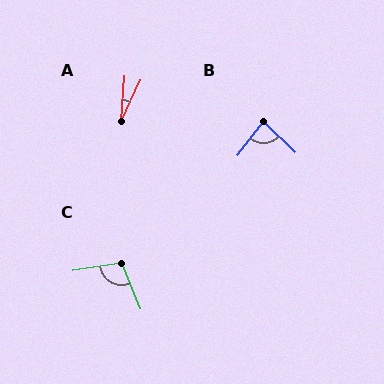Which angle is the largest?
C, at approximately 104 degrees.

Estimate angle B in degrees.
Approximately 83 degrees.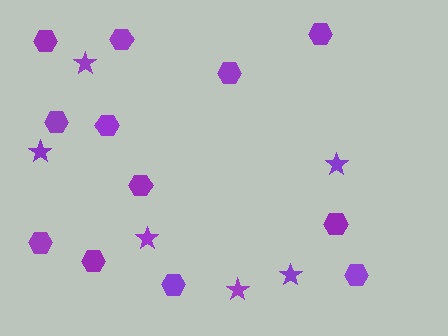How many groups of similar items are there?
There are 2 groups: one group of hexagons (12) and one group of stars (6).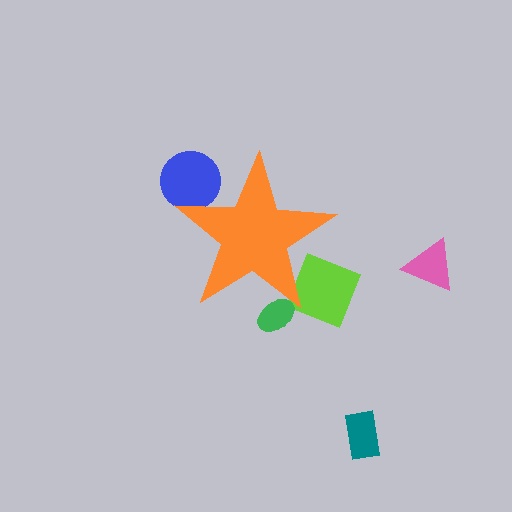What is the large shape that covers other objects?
An orange star.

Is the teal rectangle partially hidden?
No, the teal rectangle is fully visible.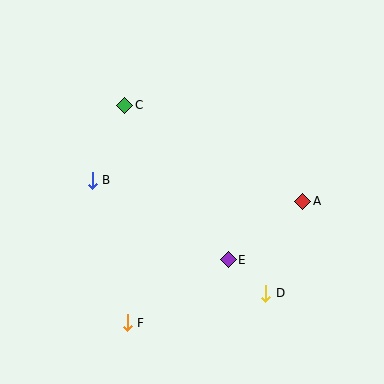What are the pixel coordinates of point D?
Point D is at (266, 293).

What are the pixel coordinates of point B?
Point B is at (92, 180).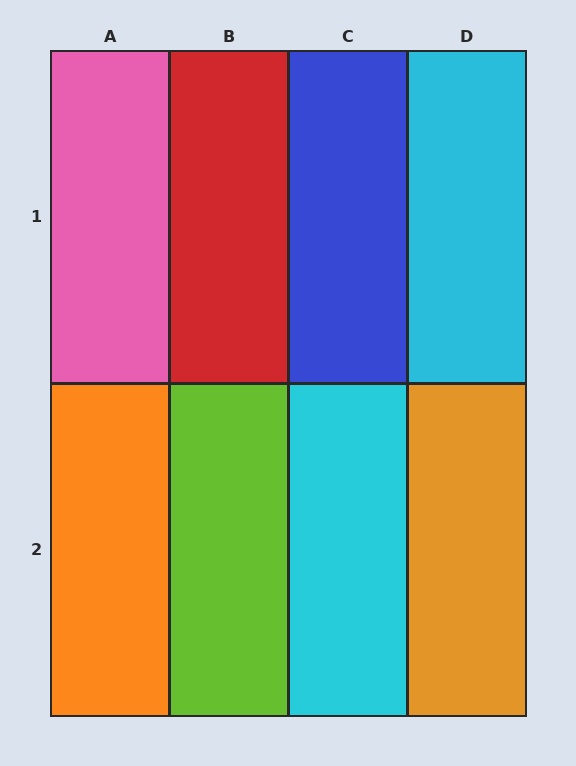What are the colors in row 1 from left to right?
Pink, red, blue, cyan.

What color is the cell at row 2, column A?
Orange.